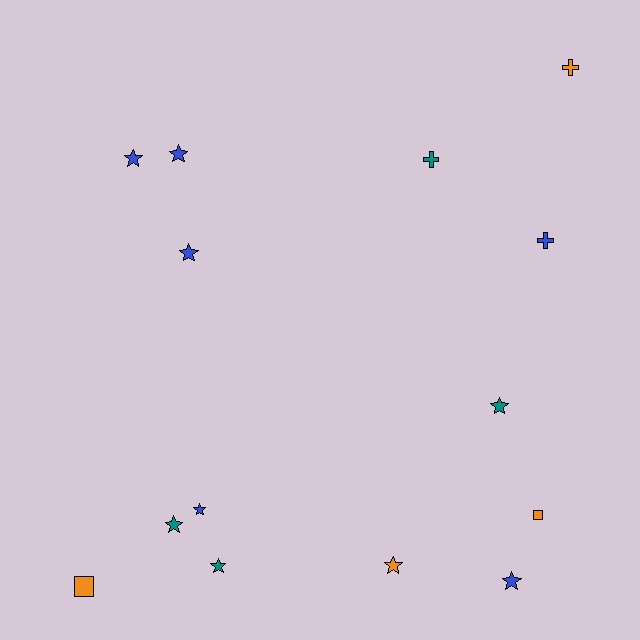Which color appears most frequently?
Blue, with 6 objects.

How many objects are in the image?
There are 14 objects.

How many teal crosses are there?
There is 1 teal cross.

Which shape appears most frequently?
Star, with 9 objects.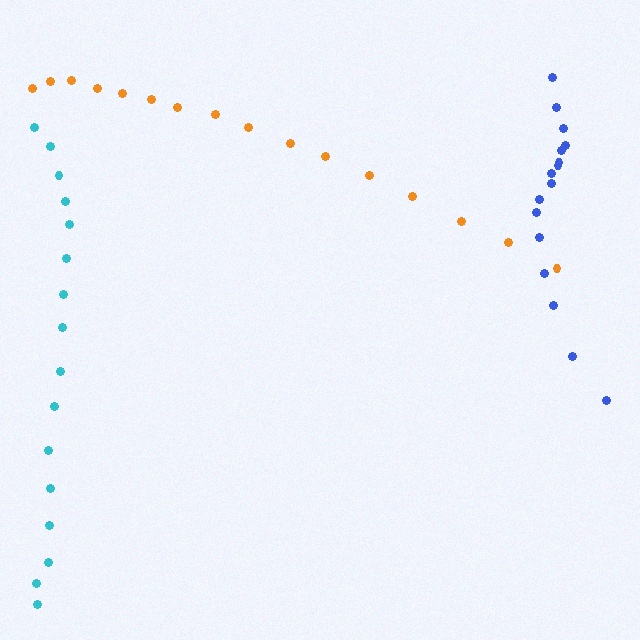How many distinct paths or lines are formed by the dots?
There are 3 distinct paths.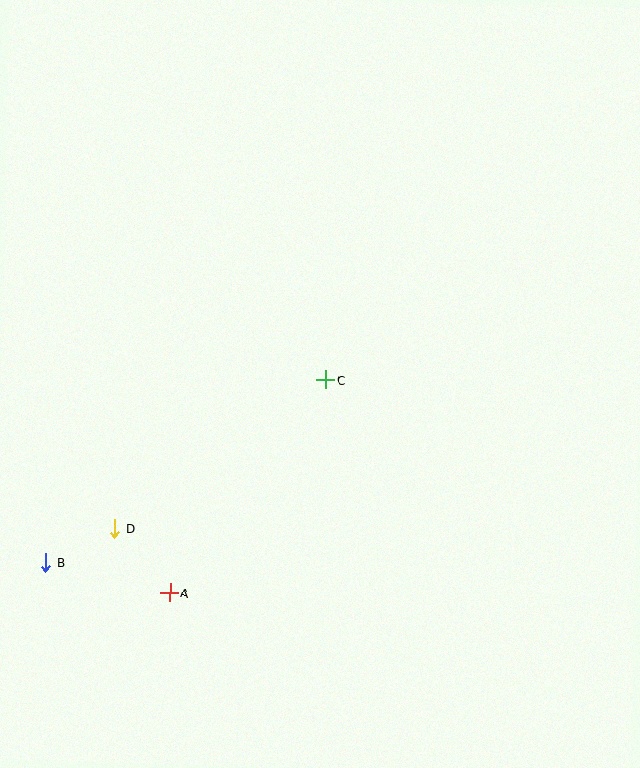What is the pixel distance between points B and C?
The distance between B and C is 334 pixels.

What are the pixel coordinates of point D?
Point D is at (115, 528).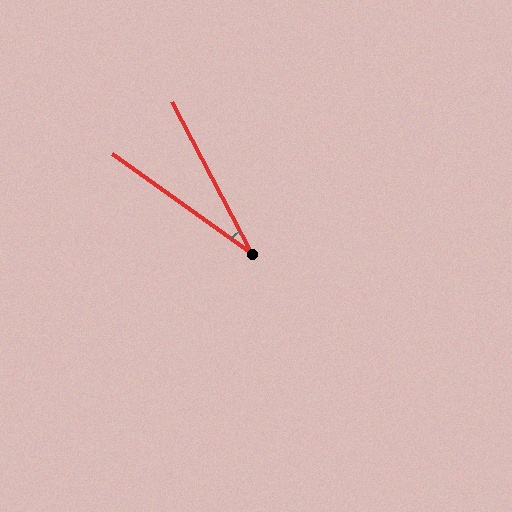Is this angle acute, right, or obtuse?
It is acute.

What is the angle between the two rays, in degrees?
Approximately 27 degrees.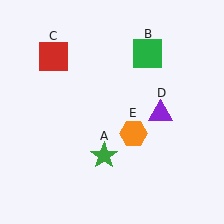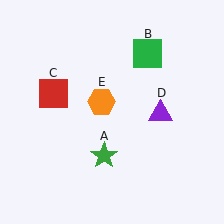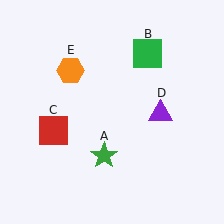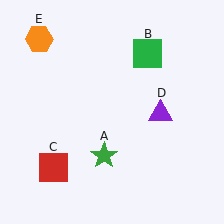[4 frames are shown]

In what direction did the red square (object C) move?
The red square (object C) moved down.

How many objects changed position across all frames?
2 objects changed position: red square (object C), orange hexagon (object E).